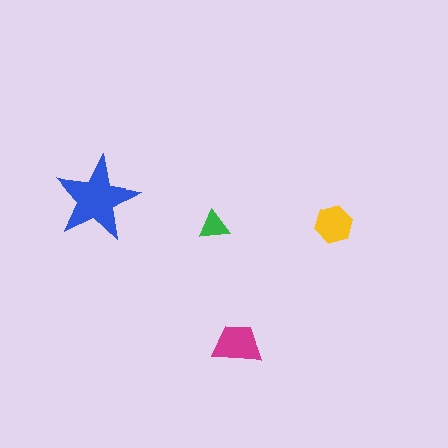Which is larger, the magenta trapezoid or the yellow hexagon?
The magenta trapezoid.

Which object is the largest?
The blue star.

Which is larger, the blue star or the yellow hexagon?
The blue star.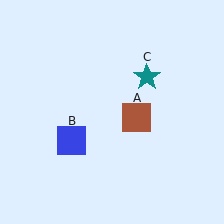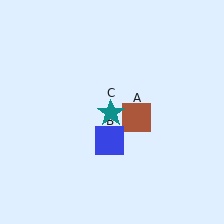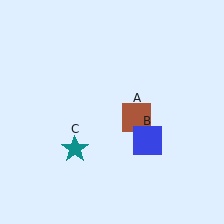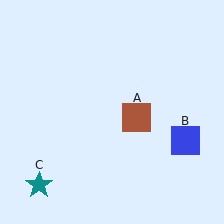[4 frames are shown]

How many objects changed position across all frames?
2 objects changed position: blue square (object B), teal star (object C).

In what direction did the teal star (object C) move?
The teal star (object C) moved down and to the left.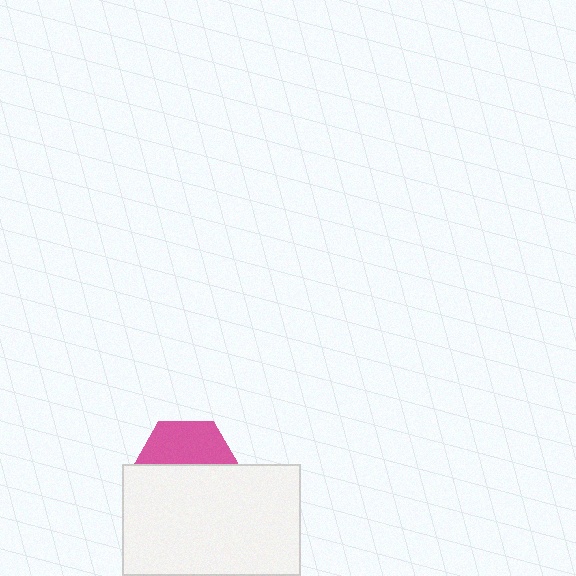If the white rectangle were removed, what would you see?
You would see the complete pink hexagon.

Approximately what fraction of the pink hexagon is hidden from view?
Roughly 58% of the pink hexagon is hidden behind the white rectangle.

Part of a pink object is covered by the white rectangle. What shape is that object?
It is a hexagon.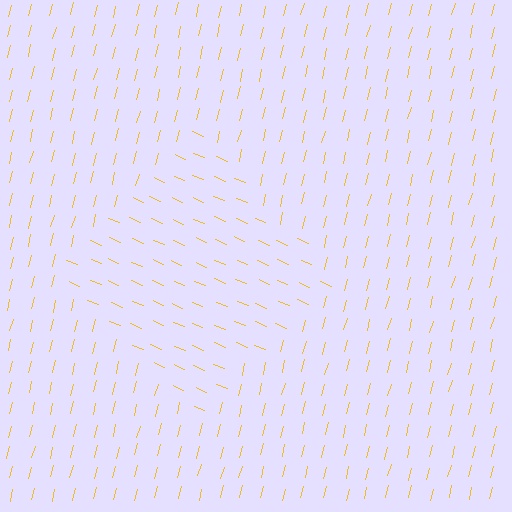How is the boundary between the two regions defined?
The boundary is defined purely by a change in line orientation (approximately 81 degrees difference). All lines are the same color and thickness.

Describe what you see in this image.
The image is filled with small yellow line segments. A diamond region in the image has lines oriented differently from the surrounding lines, creating a visible texture boundary.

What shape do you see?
I see a diamond.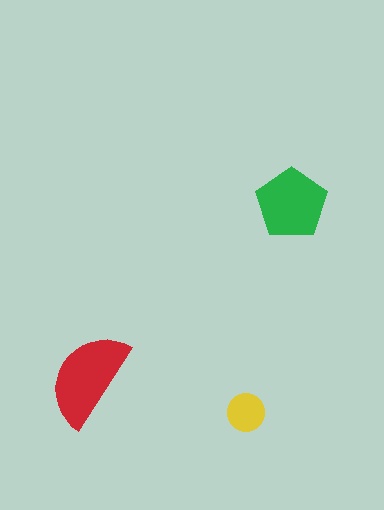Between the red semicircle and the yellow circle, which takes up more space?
The red semicircle.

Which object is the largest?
The red semicircle.